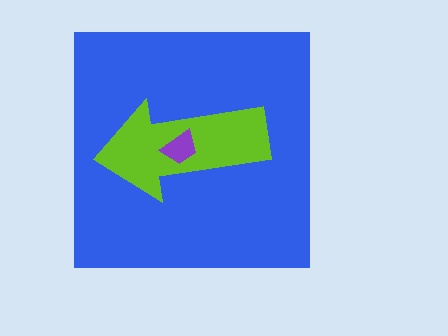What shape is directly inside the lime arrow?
The purple trapezoid.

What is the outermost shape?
The blue square.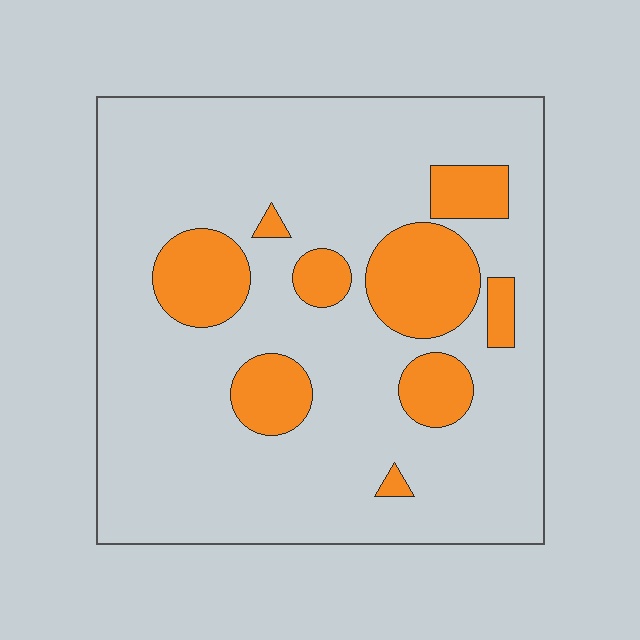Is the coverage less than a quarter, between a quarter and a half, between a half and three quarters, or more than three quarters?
Less than a quarter.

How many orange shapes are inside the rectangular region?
9.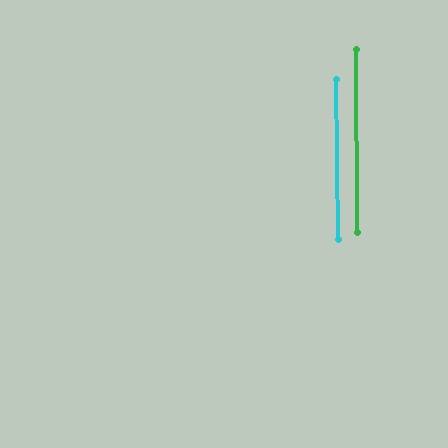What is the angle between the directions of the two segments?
Approximately 1 degree.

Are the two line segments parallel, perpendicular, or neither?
Parallel — their directions differ by only 0.6°.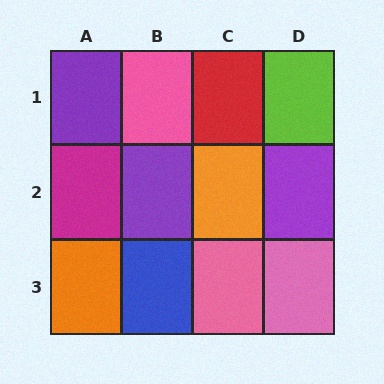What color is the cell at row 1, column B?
Pink.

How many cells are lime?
1 cell is lime.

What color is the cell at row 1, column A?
Purple.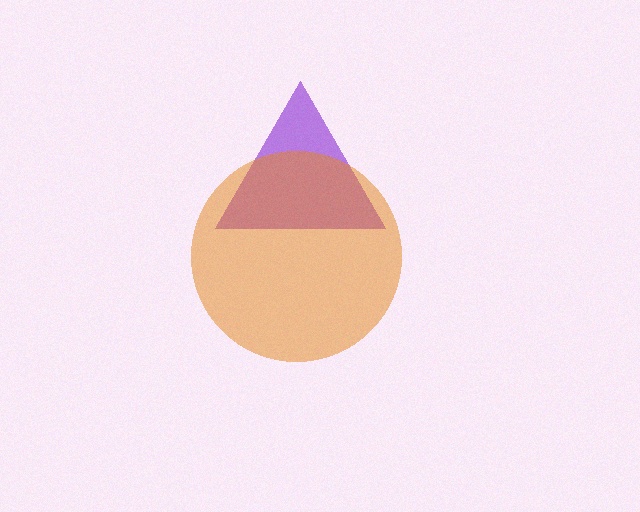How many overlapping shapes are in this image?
There are 2 overlapping shapes in the image.